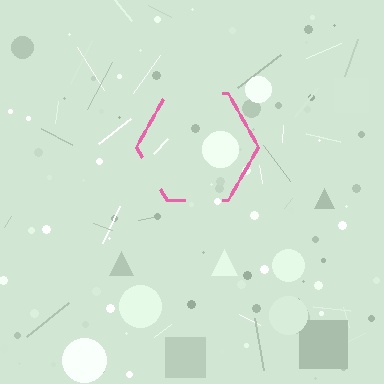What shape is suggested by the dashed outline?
The dashed outline suggests a hexagon.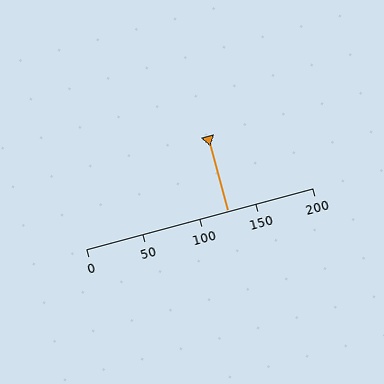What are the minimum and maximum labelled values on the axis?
The axis runs from 0 to 200.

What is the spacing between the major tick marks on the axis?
The major ticks are spaced 50 apart.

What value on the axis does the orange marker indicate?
The marker indicates approximately 125.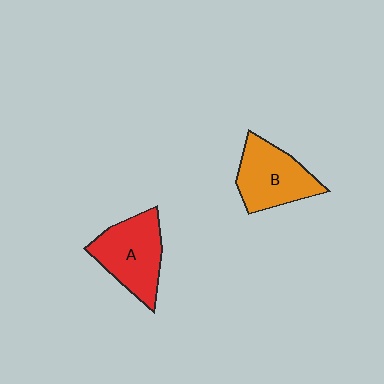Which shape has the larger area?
Shape A (red).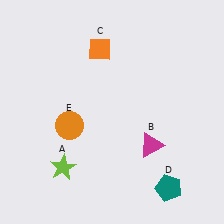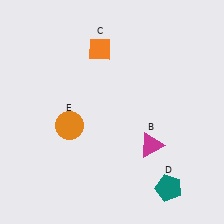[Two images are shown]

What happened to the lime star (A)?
The lime star (A) was removed in Image 2. It was in the bottom-left area of Image 1.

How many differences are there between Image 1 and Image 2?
There is 1 difference between the two images.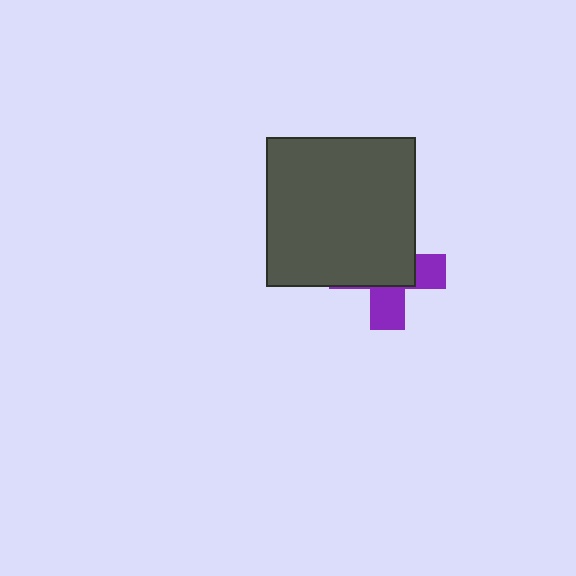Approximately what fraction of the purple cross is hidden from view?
Roughly 62% of the purple cross is hidden behind the dark gray square.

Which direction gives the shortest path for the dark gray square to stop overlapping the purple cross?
Moving toward the upper-left gives the shortest separation.